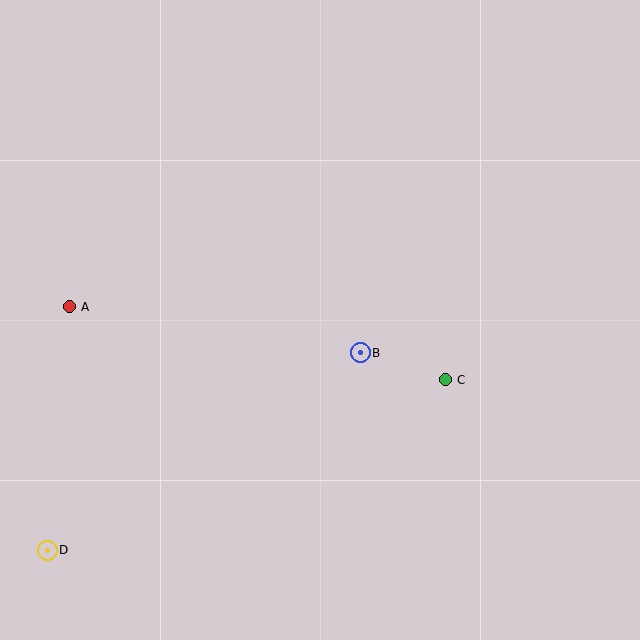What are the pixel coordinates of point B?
Point B is at (360, 353).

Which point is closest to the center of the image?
Point B at (360, 353) is closest to the center.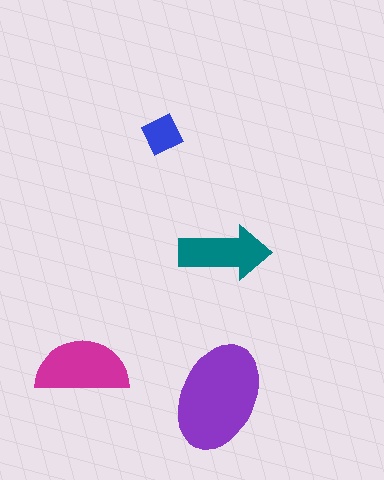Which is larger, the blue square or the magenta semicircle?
The magenta semicircle.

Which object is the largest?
The purple ellipse.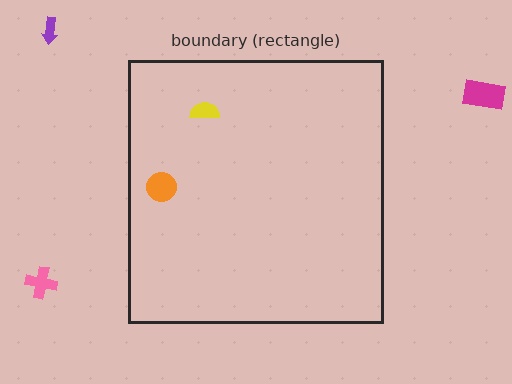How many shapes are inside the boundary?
2 inside, 3 outside.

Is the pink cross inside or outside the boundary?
Outside.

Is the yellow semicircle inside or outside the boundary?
Inside.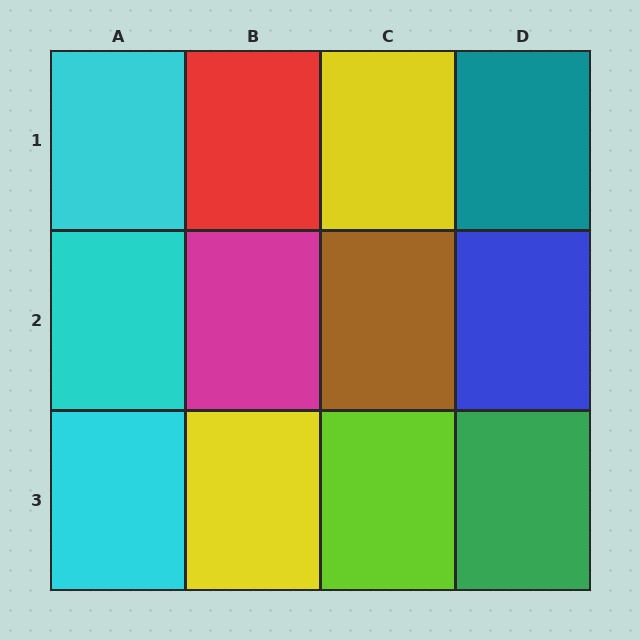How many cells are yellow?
2 cells are yellow.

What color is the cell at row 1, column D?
Teal.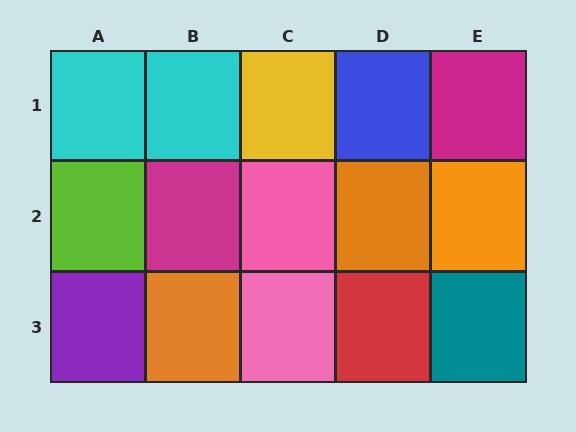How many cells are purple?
1 cell is purple.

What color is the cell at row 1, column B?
Cyan.